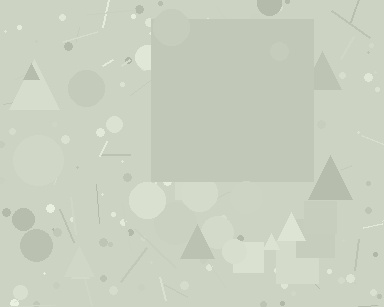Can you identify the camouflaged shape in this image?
The camouflaged shape is a square.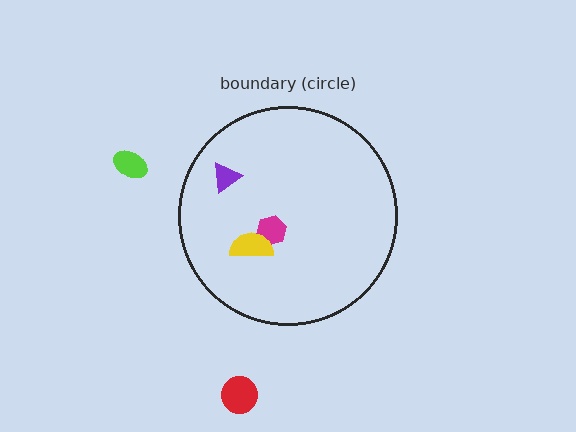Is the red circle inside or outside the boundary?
Outside.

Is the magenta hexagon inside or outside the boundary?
Inside.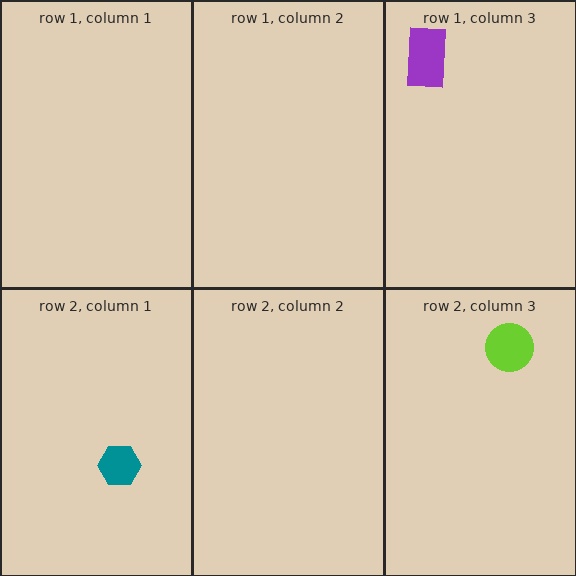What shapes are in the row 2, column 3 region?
The lime circle.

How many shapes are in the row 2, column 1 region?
1.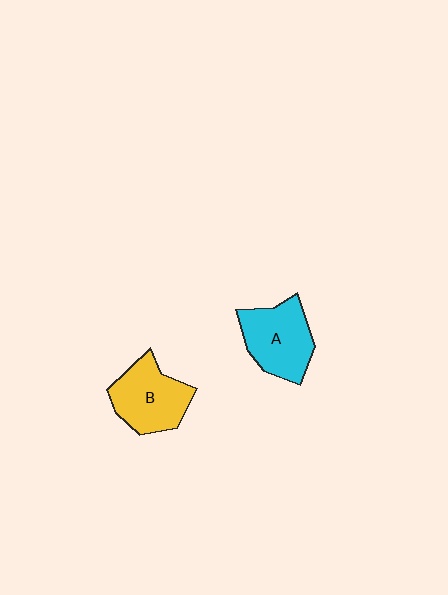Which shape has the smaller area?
Shape B (yellow).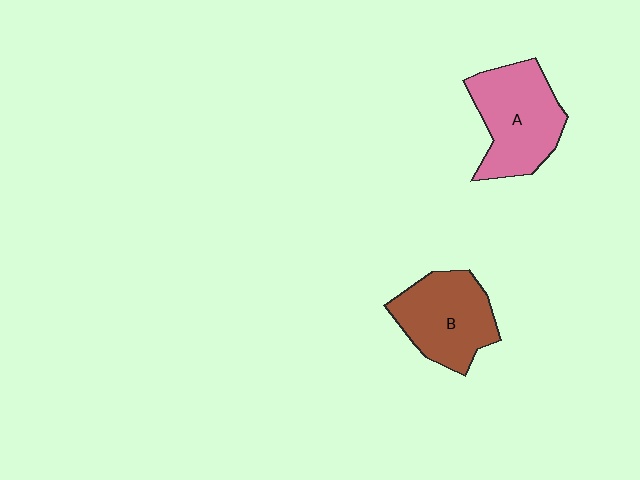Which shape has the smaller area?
Shape B (brown).